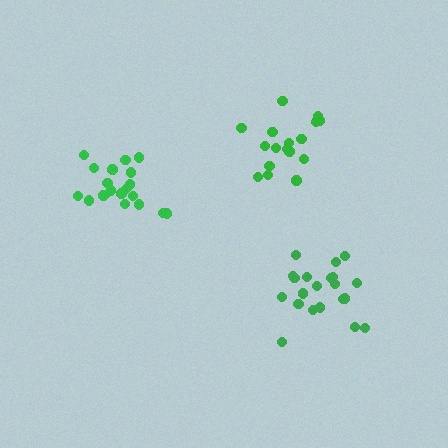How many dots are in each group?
Group 1: 20 dots, Group 2: 21 dots, Group 3: 18 dots (59 total).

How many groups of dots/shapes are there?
There are 3 groups.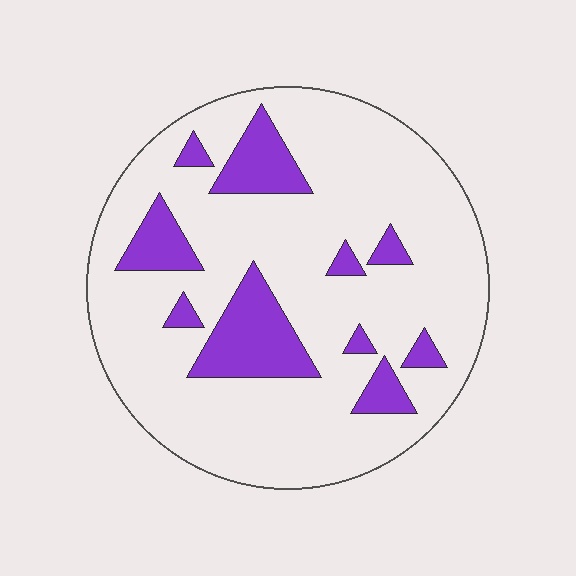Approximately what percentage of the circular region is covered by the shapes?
Approximately 20%.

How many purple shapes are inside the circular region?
10.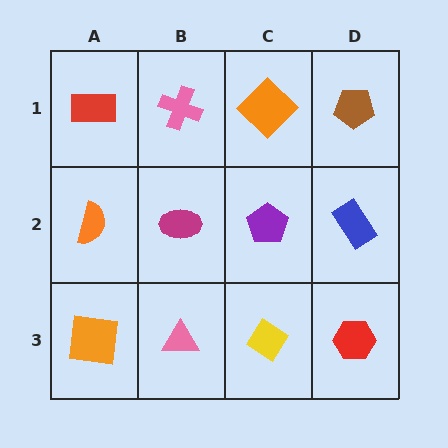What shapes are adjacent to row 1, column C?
A purple pentagon (row 2, column C), a pink cross (row 1, column B), a brown pentagon (row 1, column D).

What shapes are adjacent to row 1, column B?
A magenta ellipse (row 2, column B), a red rectangle (row 1, column A), an orange diamond (row 1, column C).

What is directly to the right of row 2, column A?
A magenta ellipse.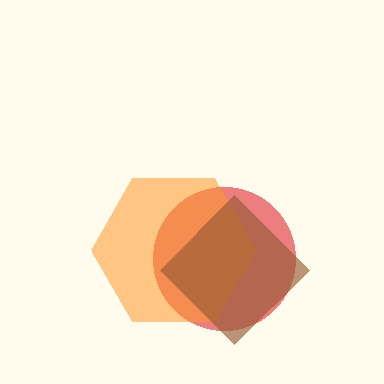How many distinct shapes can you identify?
There are 3 distinct shapes: a red circle, an orange hexagon, a brown diamond.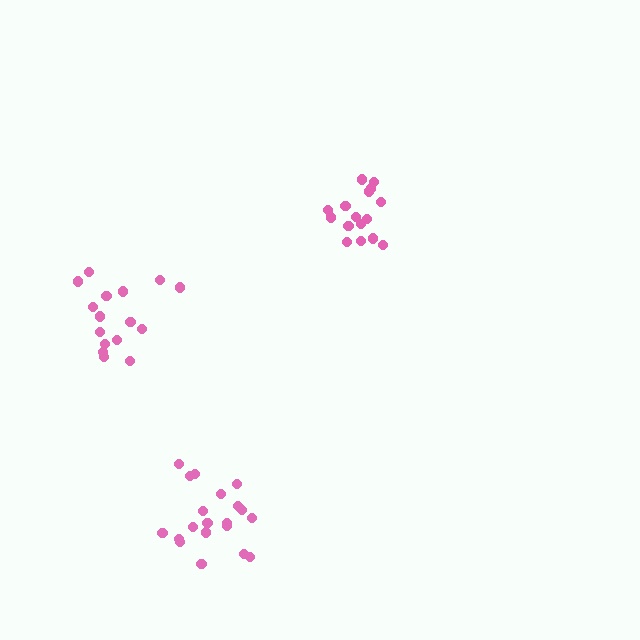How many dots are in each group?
Group 1: 20 dots, Group 2: 16 dots, Group 3: 16 dots (52 total).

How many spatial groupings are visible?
There are 3 spatial groupings.